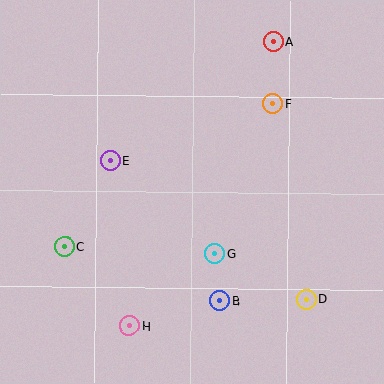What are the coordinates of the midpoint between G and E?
The midpoint between G and E is at (163, 207).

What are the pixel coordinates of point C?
Point C is at (65, 246).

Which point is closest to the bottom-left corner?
Point H is closest to the bottom-left corner.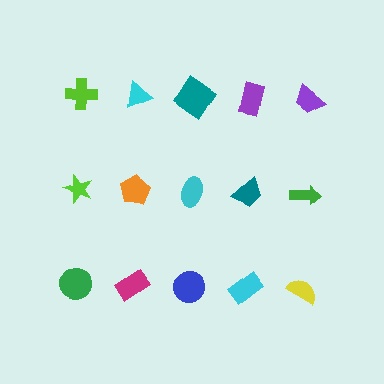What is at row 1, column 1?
A lime cross.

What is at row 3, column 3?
A blue circle.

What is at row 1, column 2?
A cyan triangle.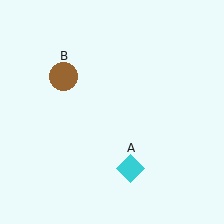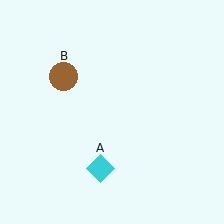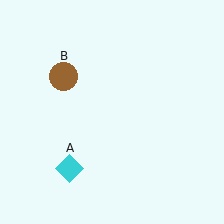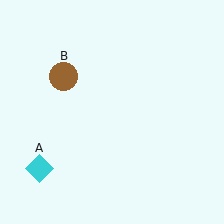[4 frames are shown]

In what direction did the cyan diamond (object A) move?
The cyan diamond (object A) moved left.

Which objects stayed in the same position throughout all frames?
Brown circle (object B) remained stationary.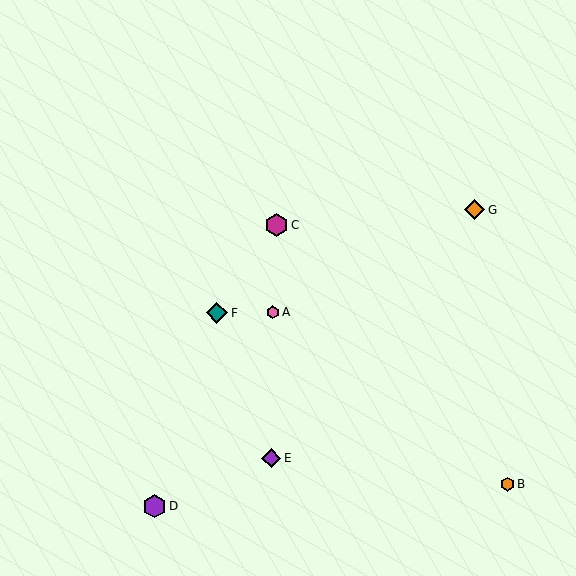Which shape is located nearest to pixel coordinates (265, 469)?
The purple diamond (labeled E) at (271, 458) is nearest to that location.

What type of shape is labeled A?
Shape A is a pink hexagon.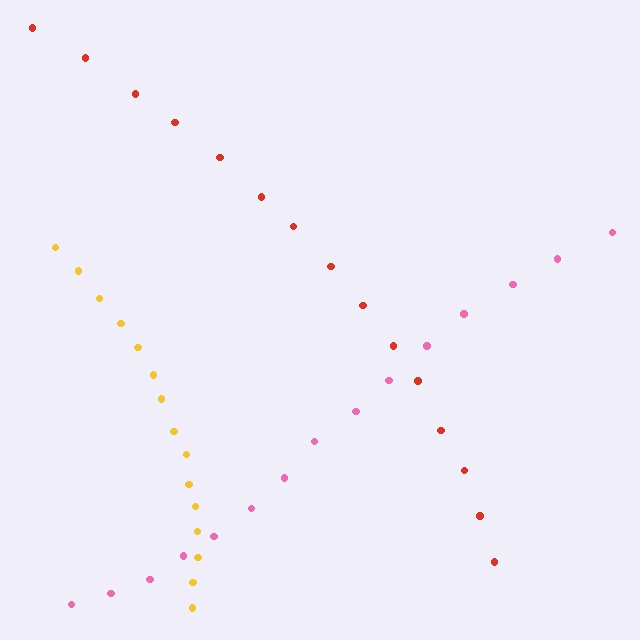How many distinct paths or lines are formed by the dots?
There are 3 distinct paths.